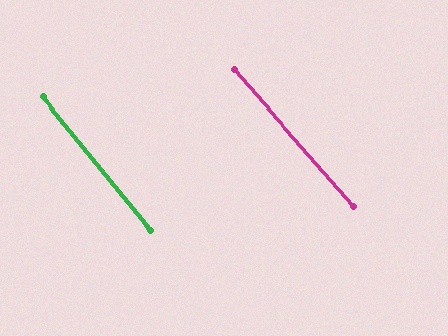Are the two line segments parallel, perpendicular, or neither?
Parallel — their directions differ by only 2.0°.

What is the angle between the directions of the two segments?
Approximately 2 degrees.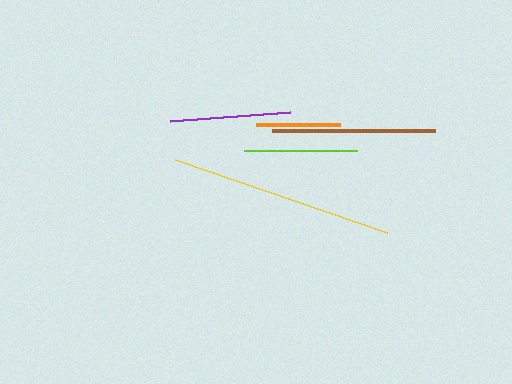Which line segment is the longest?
The yellow line is the longest at approximately 224 pixels.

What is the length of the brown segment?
The brown segment is approximately 162 pixels long.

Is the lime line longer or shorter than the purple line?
The purple line is longer than the lime line.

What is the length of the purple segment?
The purple segment is approximately 120 pixels long.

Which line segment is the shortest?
The orange line is the shortest at approximately 84 pixels.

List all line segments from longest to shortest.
From longest to shortest: yellow, brown, purple, lime, orange.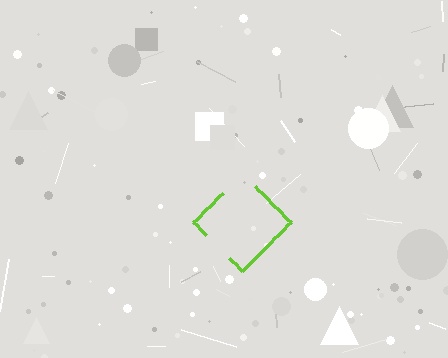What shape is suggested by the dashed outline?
The dashed outline suggests a diamond.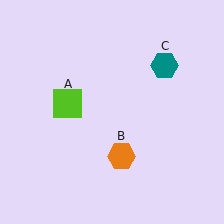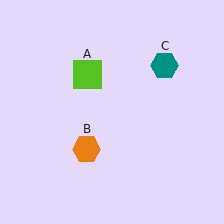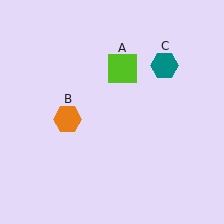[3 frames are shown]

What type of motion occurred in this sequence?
The lime square (object A), orange hexagon (object B) rotated clockwise around the center of the scene.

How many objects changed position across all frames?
2 objects changed position: lime square (object A), orange hexagon (object B).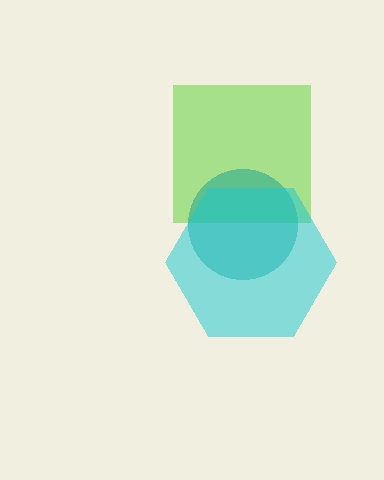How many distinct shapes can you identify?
There are 3 distinct shapes: a lime square, a teal circle, a cyan hexagon.